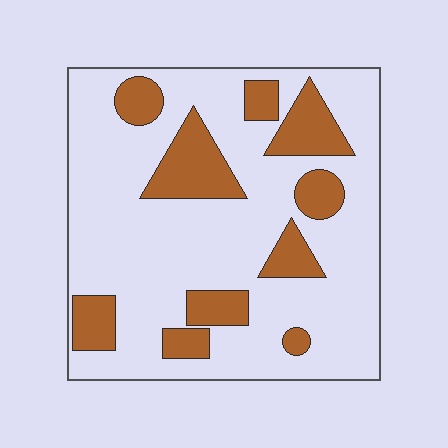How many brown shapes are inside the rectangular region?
10.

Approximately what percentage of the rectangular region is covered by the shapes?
Approximately 25%.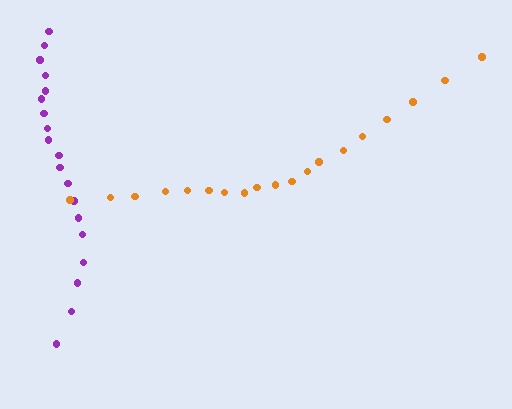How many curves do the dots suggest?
There are 2 distinct paths.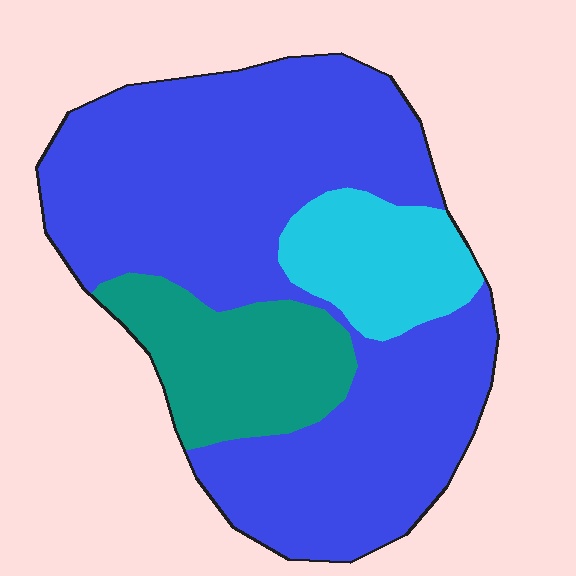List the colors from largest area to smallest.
From largest to smallest: blue, teal, cyan.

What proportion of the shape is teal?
Teal takes up about one sixth (1/6) of the shape.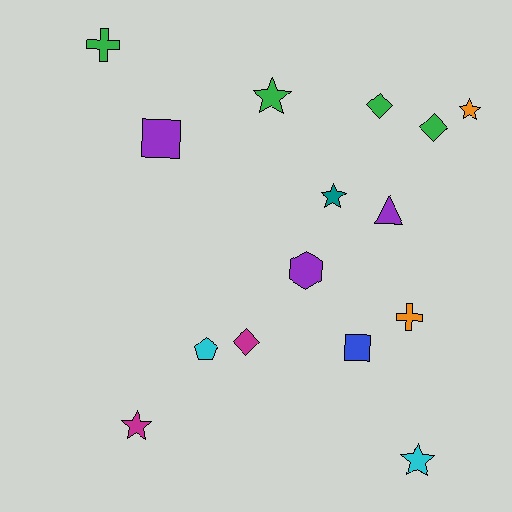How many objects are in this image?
There are 15 objects.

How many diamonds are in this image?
There are 3 diamonds.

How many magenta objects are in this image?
There are 2 magenta objects.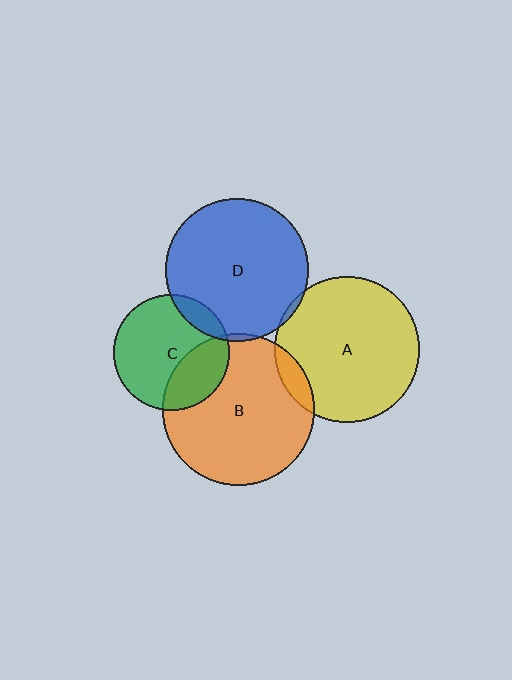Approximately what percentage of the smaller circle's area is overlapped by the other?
Approximately 10%.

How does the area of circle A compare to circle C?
Approximately 1.6 times.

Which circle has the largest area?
Circle B (orange).